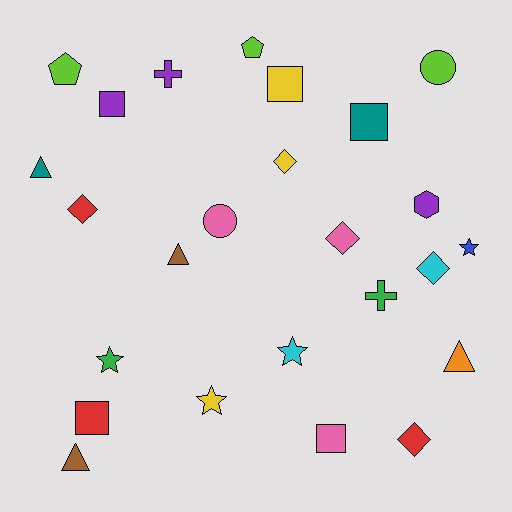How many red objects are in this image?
There are 3 red objects.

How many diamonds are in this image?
There are 5 diamonds.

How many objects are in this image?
There are 25 objects.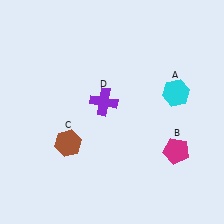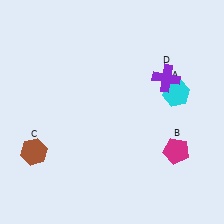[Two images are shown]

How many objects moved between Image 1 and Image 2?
2 objects moved between the two images.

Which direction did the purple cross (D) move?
The purple cross (D) moved right.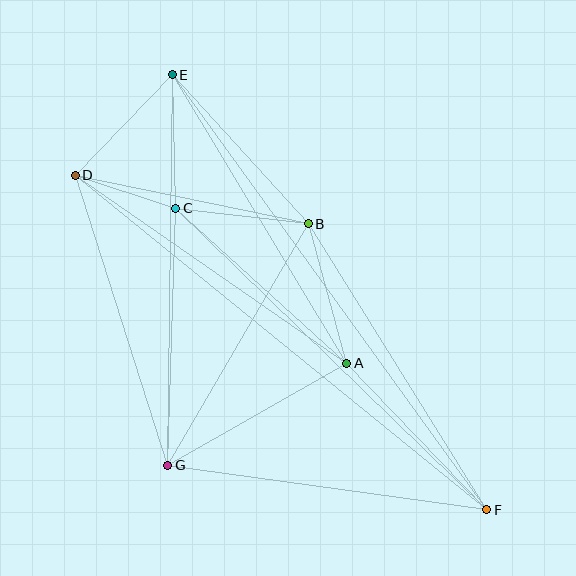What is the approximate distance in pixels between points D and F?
The distance between D and F is approximately 530 pixels.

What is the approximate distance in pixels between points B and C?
The distance between B and C is approximately 133 pixels.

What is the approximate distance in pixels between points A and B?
The distance between A and B is approximately 145 pixels.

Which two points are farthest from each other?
Points E and F are farthest from each other.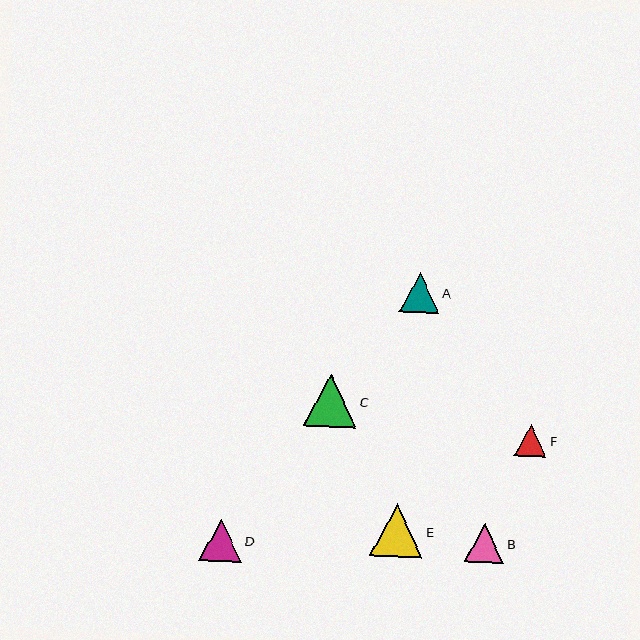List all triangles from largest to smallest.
From largest to smallest: C, E, D, A, B, F.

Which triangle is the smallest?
Triangle F is the smallest with a size of approximately 32 pixels.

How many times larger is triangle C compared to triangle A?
Triangle C is approximately 1.3 times the size of triangle A.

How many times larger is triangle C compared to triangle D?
Triangle C is approximately 1.2 times the size of triangle D.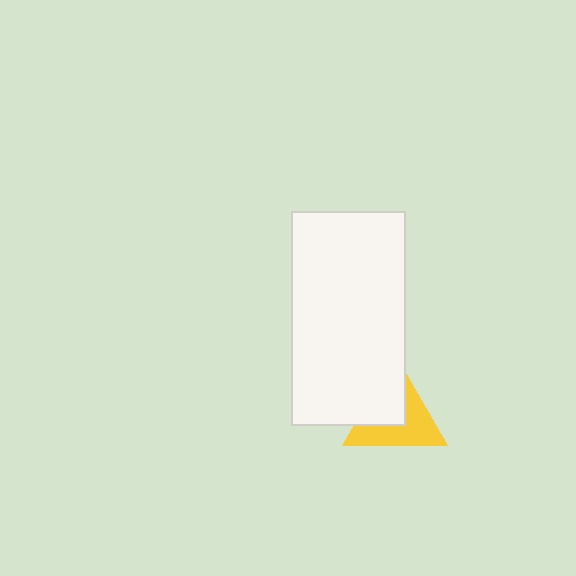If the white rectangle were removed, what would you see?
You would see the complete yellow triangle.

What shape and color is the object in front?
The object in front is a white rectangle.